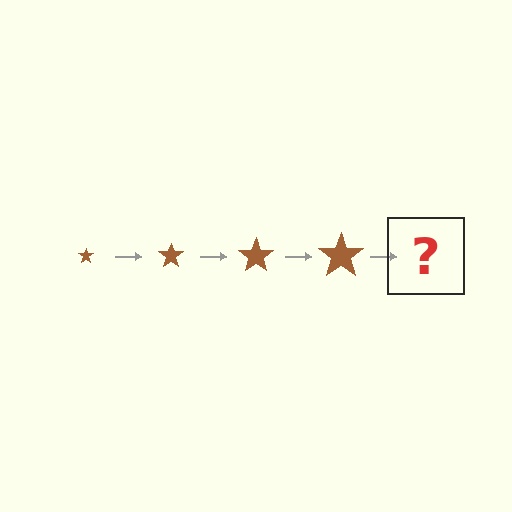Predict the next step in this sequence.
The next step is a brown star, larger than the previous one.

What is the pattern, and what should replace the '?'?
The pattern is that the star gets progressively larger each step. The '?' should be a brown star, larger than the previous one.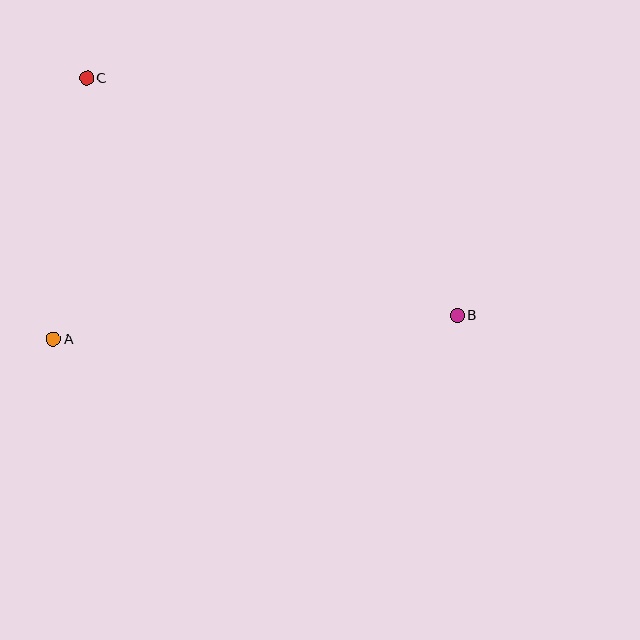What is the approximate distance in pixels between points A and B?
The distance between A and B is approximately 405 pixels.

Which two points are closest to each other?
Points A and C are closest to each other.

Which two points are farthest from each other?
Points B and C are farthest from each other.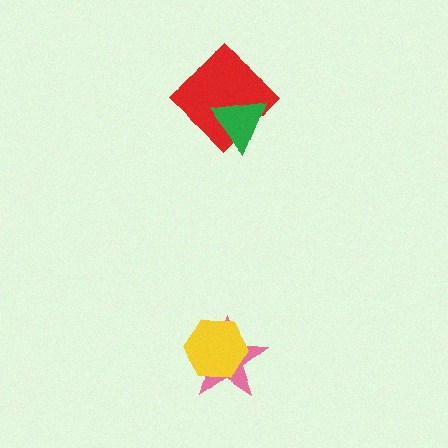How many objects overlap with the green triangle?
1 object overlaps with the green triangle.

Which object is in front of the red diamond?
The green triangle is in front of the red diamond.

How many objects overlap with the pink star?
1 object overlaps with the pink star.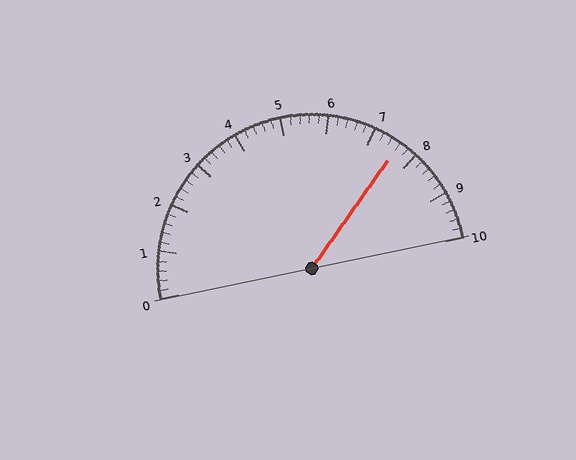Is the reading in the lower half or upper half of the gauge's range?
The reading is in the upper half of the range (0 to 10).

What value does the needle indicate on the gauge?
The needle indicates approximately 7.6.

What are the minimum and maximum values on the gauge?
The gauge ranges from 0 to 10.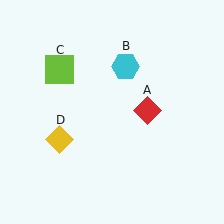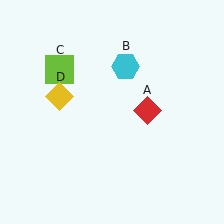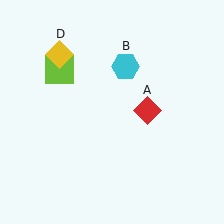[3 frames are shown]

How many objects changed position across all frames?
1 object changed position: yellow diamond (object D).